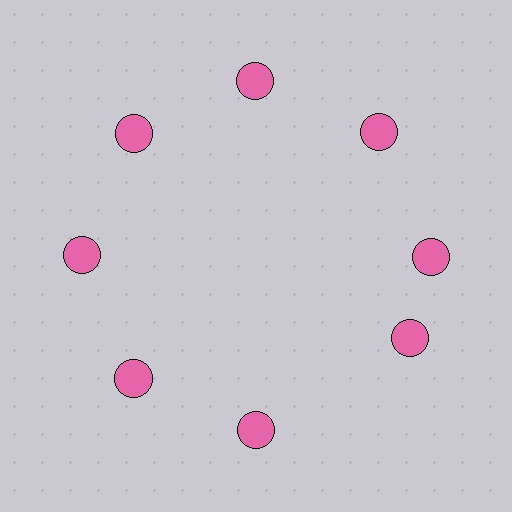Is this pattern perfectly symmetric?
No. The 8 pink circles are arranged in a ring, but one element near the 4 o'clock position is rotated out of alignment along the ring, breaking the 8-fold rotational symmetry.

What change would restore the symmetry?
The symmetry would be restored by rotating it back into even spacing with its neighbors so that all 8 circles sit at equal angles and equal distance from the center.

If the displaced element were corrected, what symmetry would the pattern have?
It would have 8-fold rotational symmetry — the pattern would map onto itself every 45 degrees.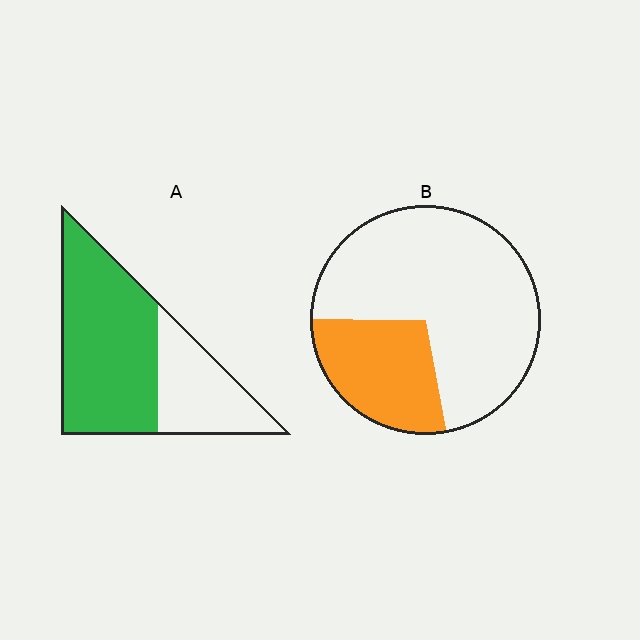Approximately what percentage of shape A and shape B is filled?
A is approximately 65% and B is approximately 30%.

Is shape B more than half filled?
No.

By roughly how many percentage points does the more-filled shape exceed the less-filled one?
By roughly 40 percentage points (A over B).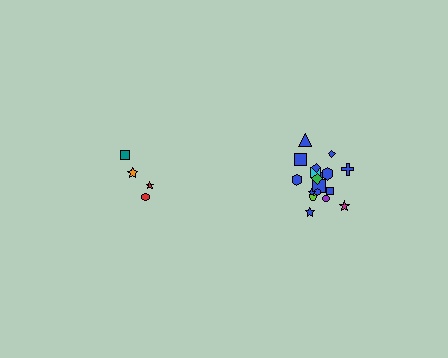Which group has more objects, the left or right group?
The right group.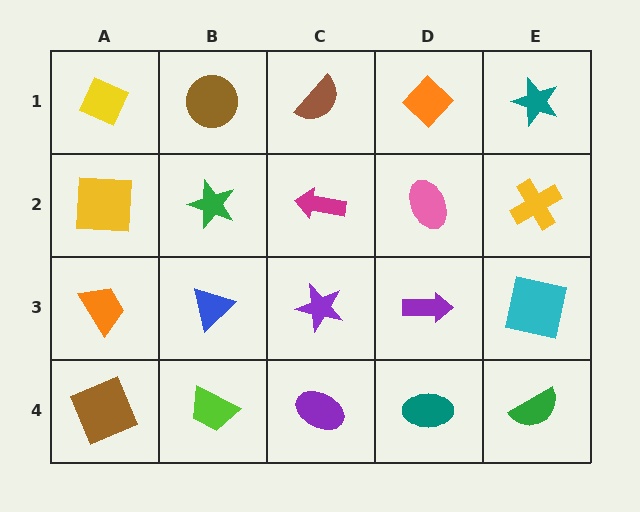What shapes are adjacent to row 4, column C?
A purple star (row 3, column C), a lime trapezoid (row 4, column B), a teal ellipse (row 4, column D).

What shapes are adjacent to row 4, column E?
A cyan square (row 3, column E), a teal ellipse (row 4, column D).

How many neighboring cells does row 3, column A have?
3.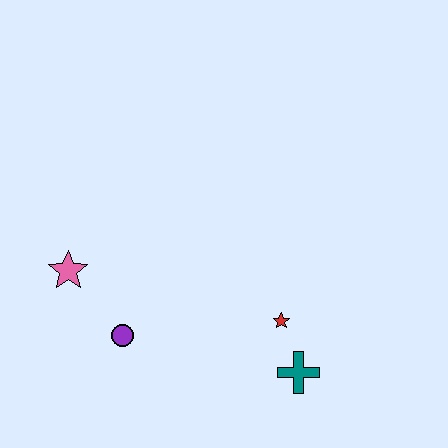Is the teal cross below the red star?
Yes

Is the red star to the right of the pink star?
Yes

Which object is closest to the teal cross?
The red star is closest to the teal cross.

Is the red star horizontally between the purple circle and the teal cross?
Yes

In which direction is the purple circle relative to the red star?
The purple circle is to the left of the red star.